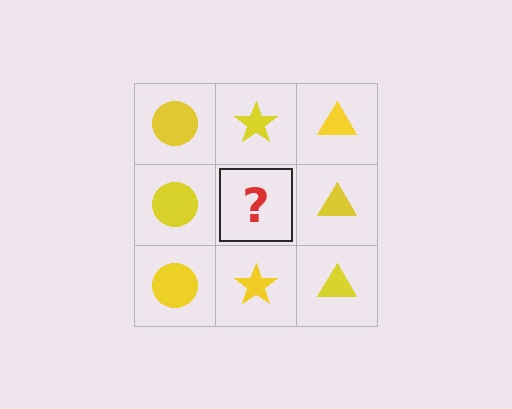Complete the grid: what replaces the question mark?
The question mark should be replaced with a yellow star.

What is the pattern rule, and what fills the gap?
The rule is that each column has a consistent shape. The gap should be filled with a yellow star.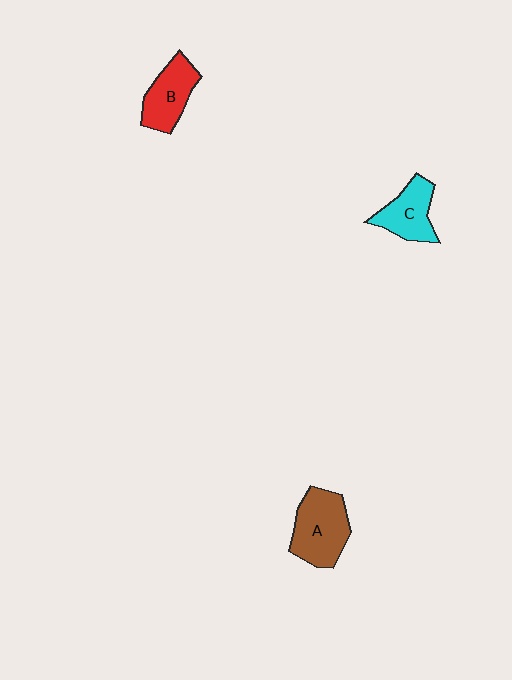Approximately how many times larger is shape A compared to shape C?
Approximately 1.4 times.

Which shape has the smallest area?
Shape C (cyan).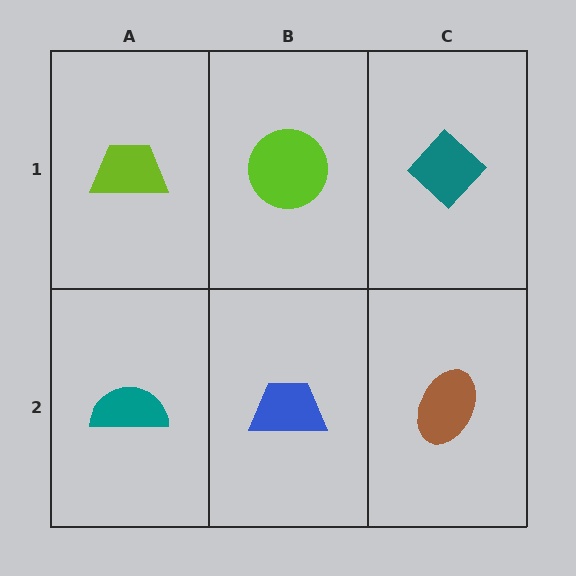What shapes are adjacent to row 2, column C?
A teal diamond (row 1, column C), a blue trapezoid (row 2, column B).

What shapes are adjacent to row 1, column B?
A blue trapezoid (row 2, column B), a lime trapezoid (row 1, column A), a teal diamond (row 1, column C).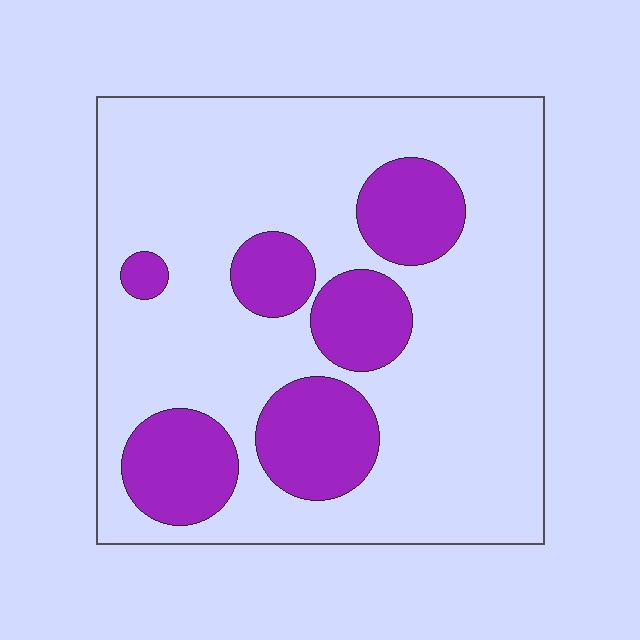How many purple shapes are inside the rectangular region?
6.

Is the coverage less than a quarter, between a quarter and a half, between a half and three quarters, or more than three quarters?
Less than a quarter.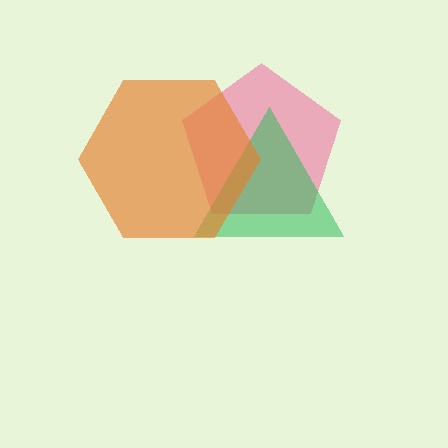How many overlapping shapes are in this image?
There are 3 overlapping shapes in the image.